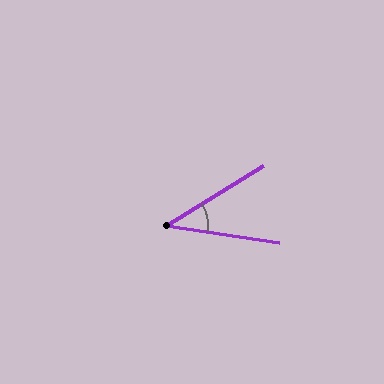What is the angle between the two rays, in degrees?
Approximately 40 degrees.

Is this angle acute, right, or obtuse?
It is acute.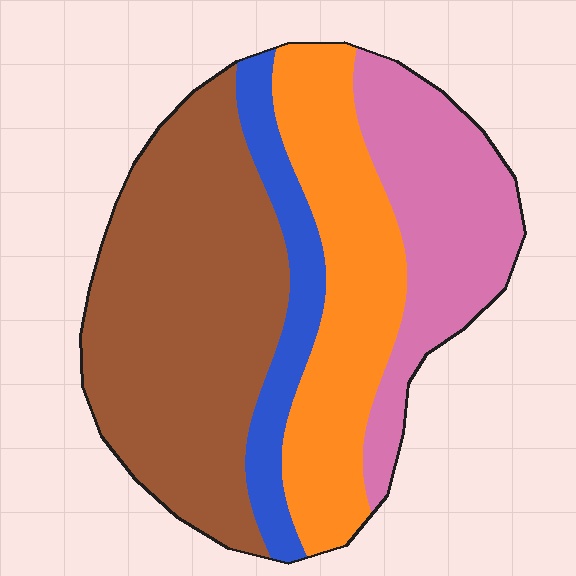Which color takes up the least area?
Blue, at roughly 10%.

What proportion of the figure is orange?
Orange takes up about one quarter (1/4) of the figure.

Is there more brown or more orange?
Brown.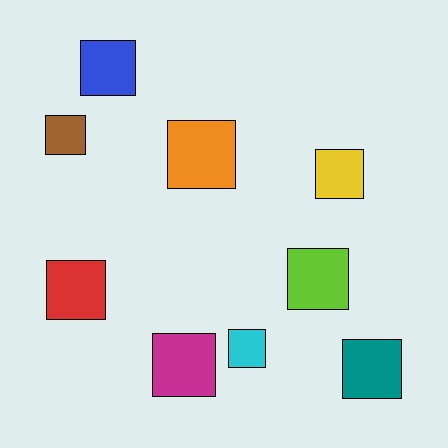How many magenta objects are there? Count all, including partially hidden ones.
There is 1 magenta object.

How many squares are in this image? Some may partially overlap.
There are 9 squares.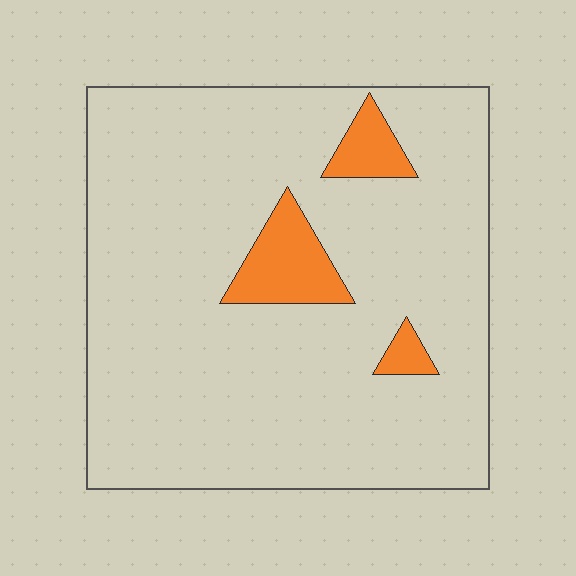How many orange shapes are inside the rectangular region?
3.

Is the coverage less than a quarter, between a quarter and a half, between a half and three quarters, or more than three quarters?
Less than a quarter.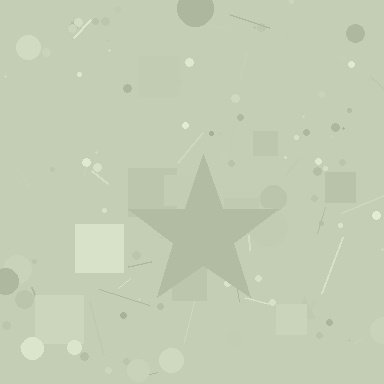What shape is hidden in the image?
A star is hidden in the image.